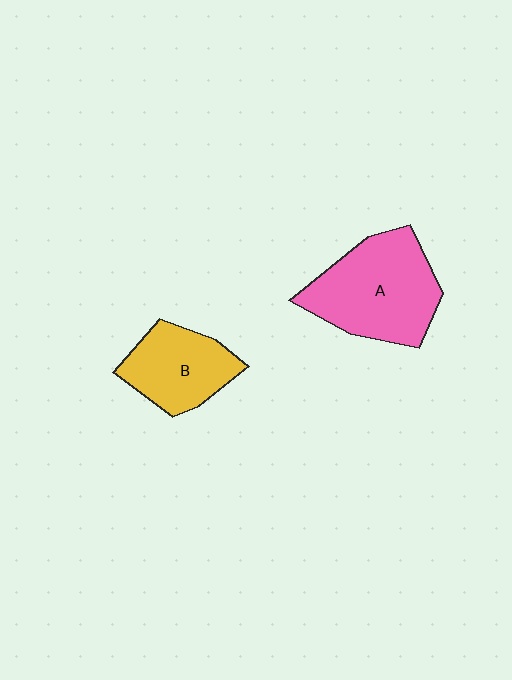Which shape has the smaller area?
Shape B (yellow).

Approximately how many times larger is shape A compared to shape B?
Approximately 1.5 times.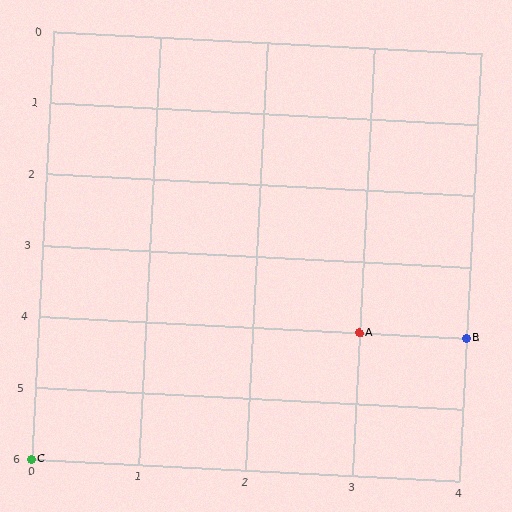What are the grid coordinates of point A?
Point A is at grid coordinates (3, 4).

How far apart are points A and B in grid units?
Points A and B are 1 column apart.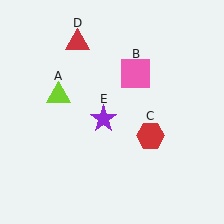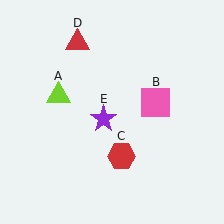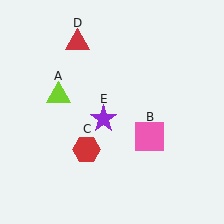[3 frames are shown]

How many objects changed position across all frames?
2 objects changed position: pink square (object B), red hexagon (object C).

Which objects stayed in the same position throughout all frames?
Lime triangle (object A) and red triangle (object D) and purple star (object E) remained stationary.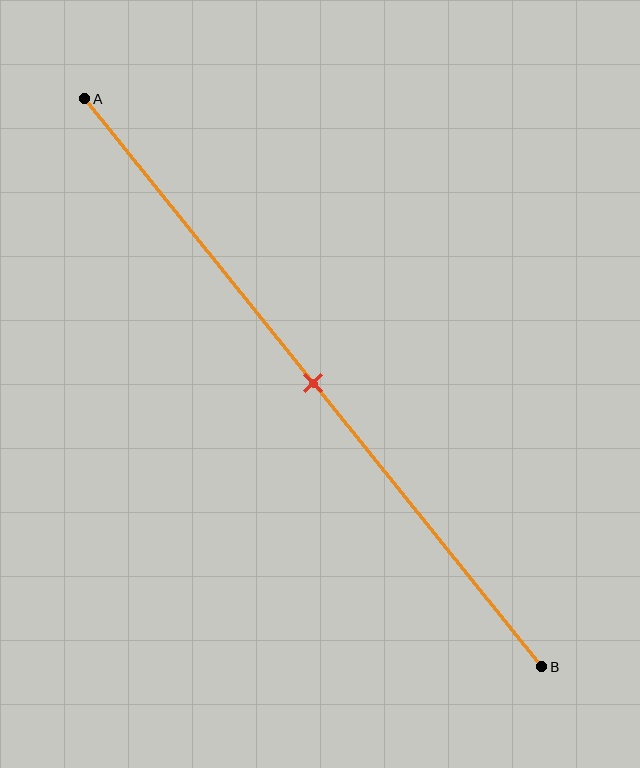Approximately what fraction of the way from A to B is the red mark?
The red mark is approximately 50% of the way from A to B.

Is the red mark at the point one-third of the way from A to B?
No, the mark is at about 50% from A, not at the 33% one-third point.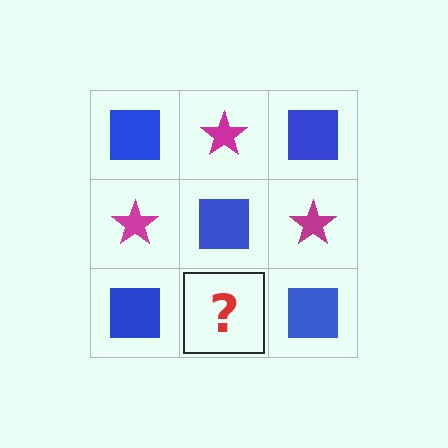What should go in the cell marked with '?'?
The missing cell should contain a magenta star.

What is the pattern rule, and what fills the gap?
The rule is that it alternates blue square and magenta star in a checkerboard pattern. The gap should be filled with a magenta star.